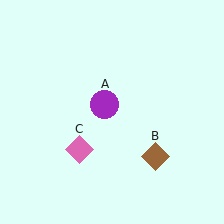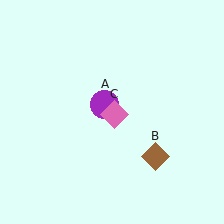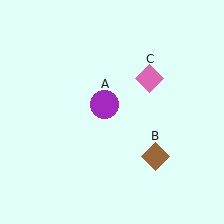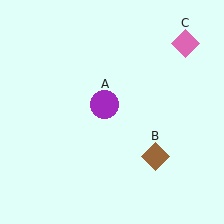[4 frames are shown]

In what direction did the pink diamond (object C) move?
The pink diamond (object C) moved up and to the right.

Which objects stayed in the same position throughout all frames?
Purple circle (object A) and brown diamond (object B) remained stationary.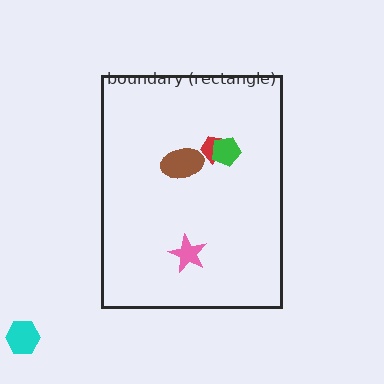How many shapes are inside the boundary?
4 inside, 1 outside.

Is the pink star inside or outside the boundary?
Inside.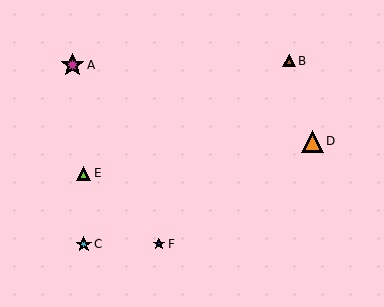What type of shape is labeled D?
Shape D is an orange triangle.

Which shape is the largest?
The magenta star (labeled A) is the largest.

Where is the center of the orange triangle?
The center of the orange triangle is at (312, 141).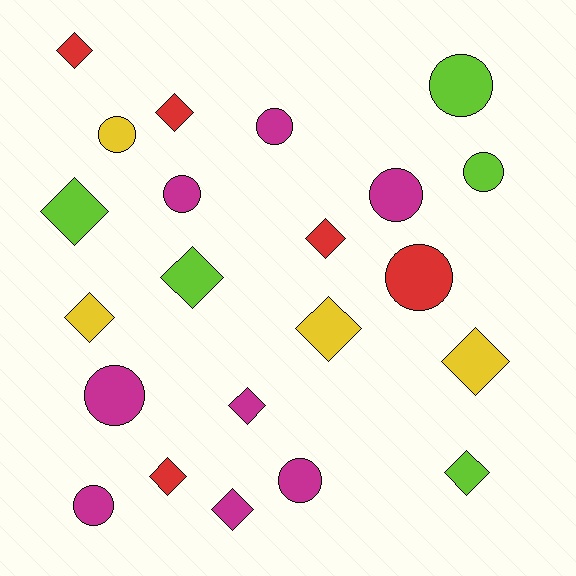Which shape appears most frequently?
Diamond, with 12 objects.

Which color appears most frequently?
Magenta, with 8 objects.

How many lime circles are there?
There are 2 lime circles.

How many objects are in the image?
There are 22 objects.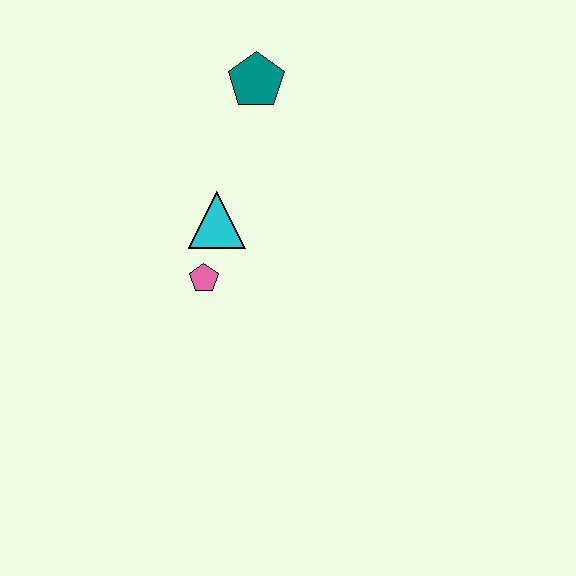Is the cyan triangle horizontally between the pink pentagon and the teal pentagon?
Yes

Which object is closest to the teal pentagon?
The cyan triangle is closest to the teal pentagon.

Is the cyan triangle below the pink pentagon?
No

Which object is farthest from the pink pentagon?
The teal pentagon is farthest from the pink pentagon.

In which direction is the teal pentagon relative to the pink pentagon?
The teal pentagon is above the pink pentagon.